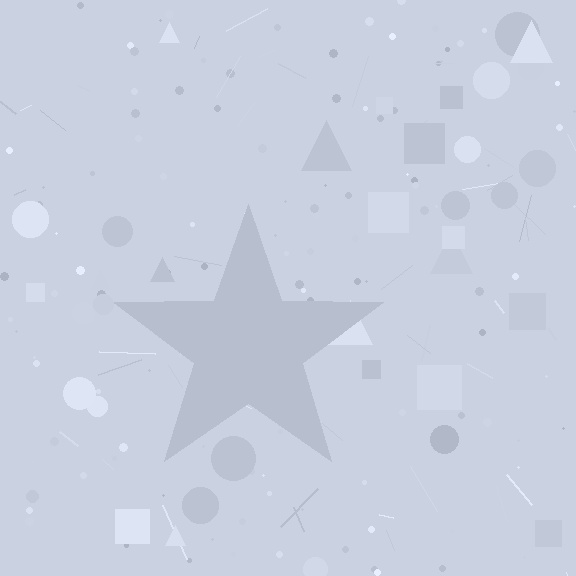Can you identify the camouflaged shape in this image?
The camouflaged shape is a star.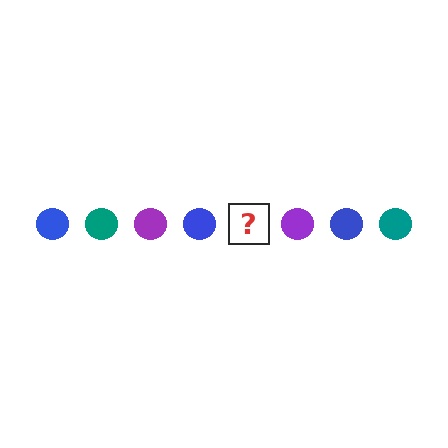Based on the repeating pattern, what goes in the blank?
The blank should be a teal circle.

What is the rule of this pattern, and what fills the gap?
The rule is that the pattern cycles through blue, teal, purple circles. The gap should be filled with a teal circle.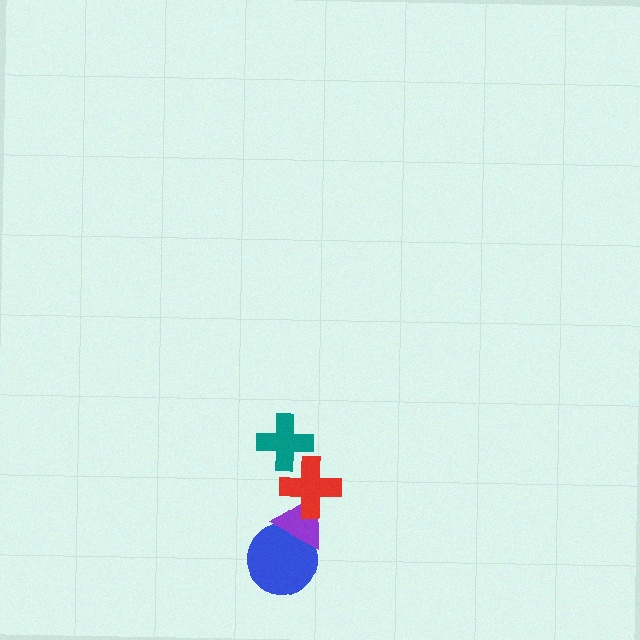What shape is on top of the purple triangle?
The red cross is on top of the purple triangle.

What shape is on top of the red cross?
The teal cross is on top of the red cross.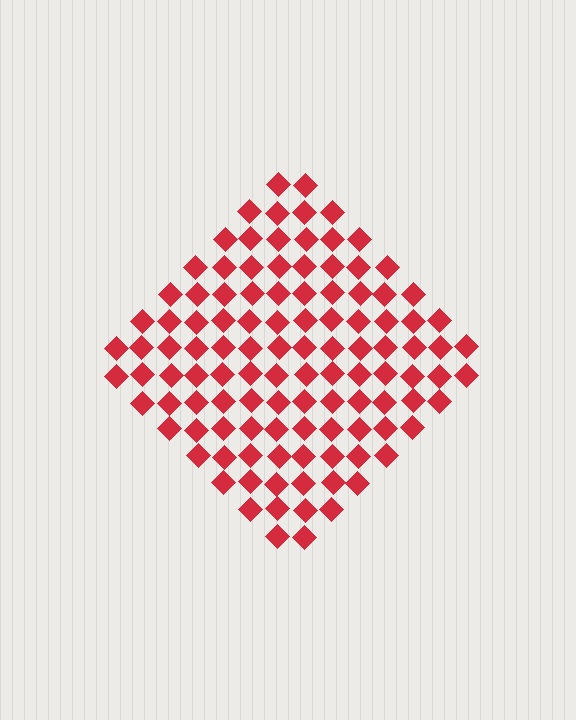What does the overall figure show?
The overall figure shows a diamond.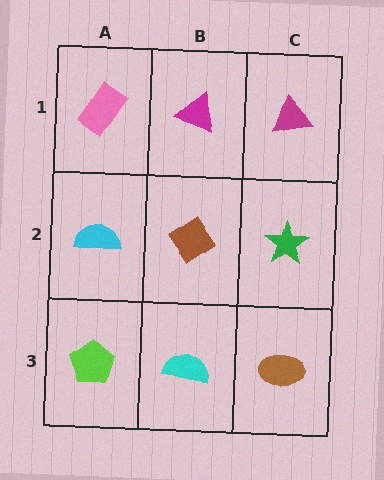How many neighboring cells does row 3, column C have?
2.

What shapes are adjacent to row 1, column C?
A green star (row 2, column C), a magenta triangle (row 1, column B).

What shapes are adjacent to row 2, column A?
A pink rectangle (row 1, column A), a lime pentagon (row 3, column A), a brown diamond (row 2, column B).